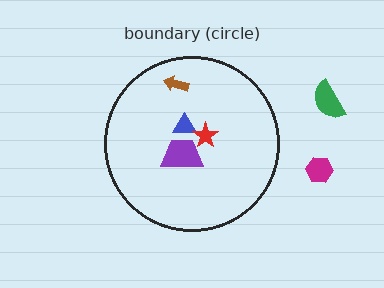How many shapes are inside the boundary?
4 inside, 2 outside.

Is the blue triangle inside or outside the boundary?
Inside.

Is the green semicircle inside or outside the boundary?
Outside.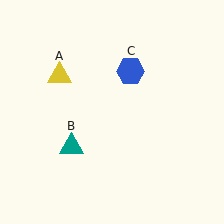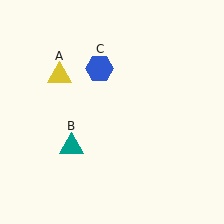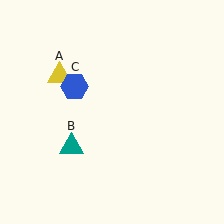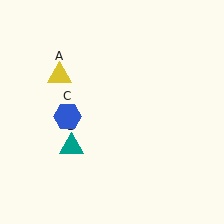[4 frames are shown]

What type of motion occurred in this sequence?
The blue hexagon (object C) rotated counterclockwise around the center of the scene.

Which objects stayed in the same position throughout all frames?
Yellow triangle (object A) and teal triangle (object B) remained stationary.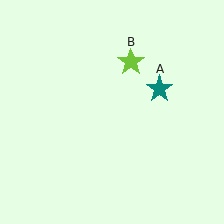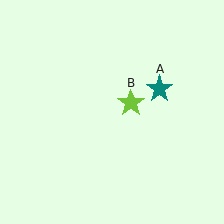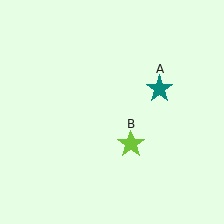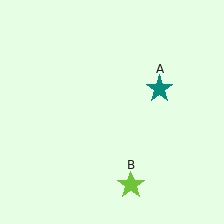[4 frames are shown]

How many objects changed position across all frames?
1 object changed position: lime star (object B).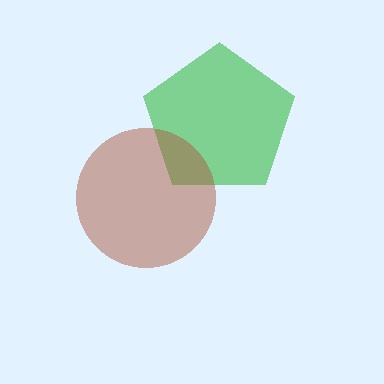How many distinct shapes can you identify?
There are 2 distinct shapes: a green pentagon, a brown circle.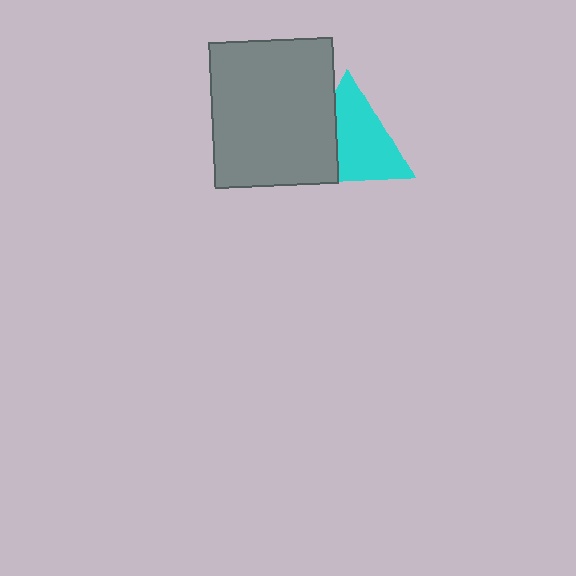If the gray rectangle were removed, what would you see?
You would see the complete cyan triangle.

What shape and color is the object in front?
The object in front is a gray rectangle.